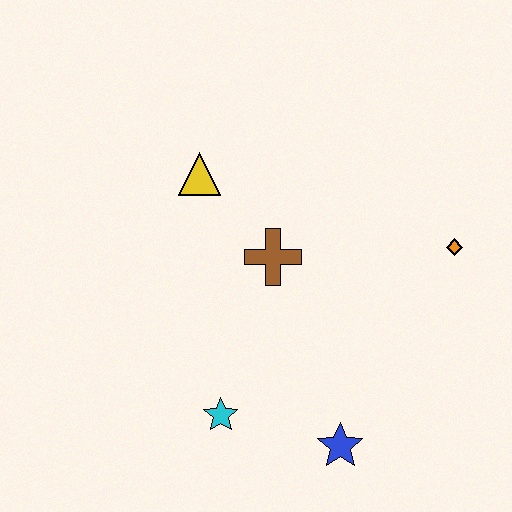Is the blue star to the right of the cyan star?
Yes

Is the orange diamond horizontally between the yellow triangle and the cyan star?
No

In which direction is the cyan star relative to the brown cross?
The cyan star is below the brown cross.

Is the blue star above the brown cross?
No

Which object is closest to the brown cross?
The yellow triangle is closest to the brown cross.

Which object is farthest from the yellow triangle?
The blue star is farthest from the yellow triangle.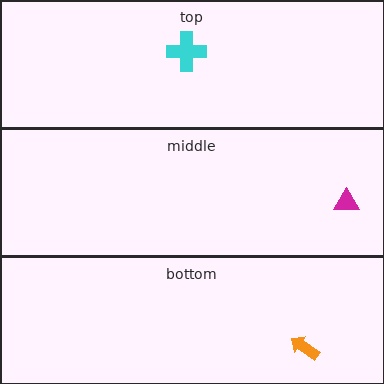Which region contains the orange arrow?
The bottom region.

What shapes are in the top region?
The cyan cross.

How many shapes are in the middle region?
1.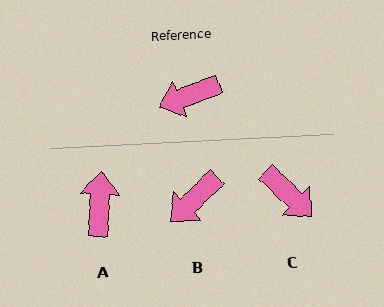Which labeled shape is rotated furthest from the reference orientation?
C, about 115 degrees away.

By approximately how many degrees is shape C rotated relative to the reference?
Approximately 115 degrees counter-clockwise.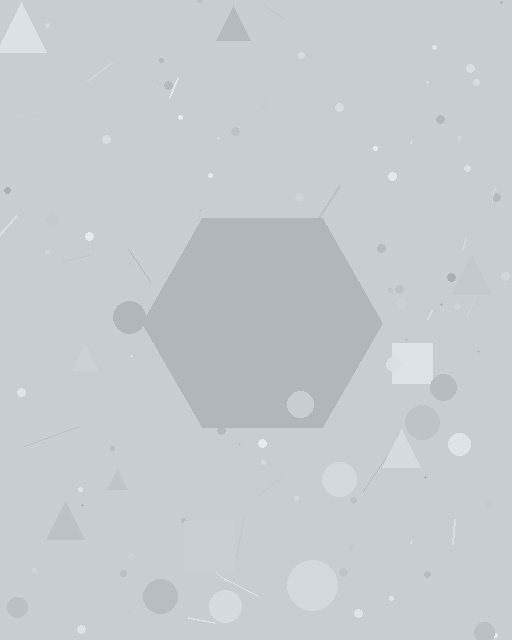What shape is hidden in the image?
A hexagon is hidden in the image.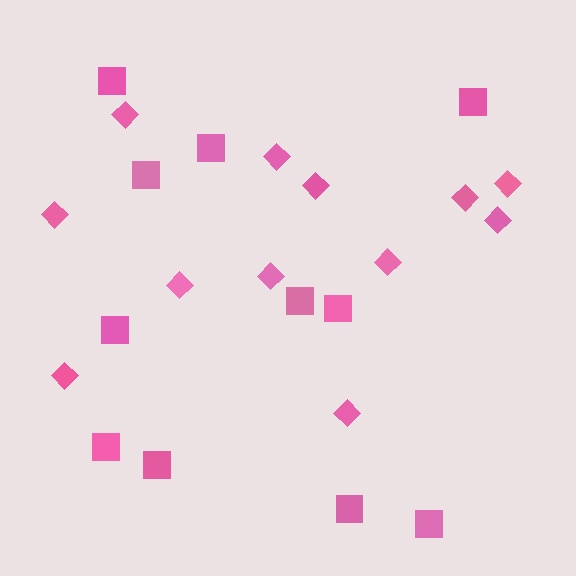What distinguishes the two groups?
There are 2 groups: one group of squares (11) and one group of diamonds (12).